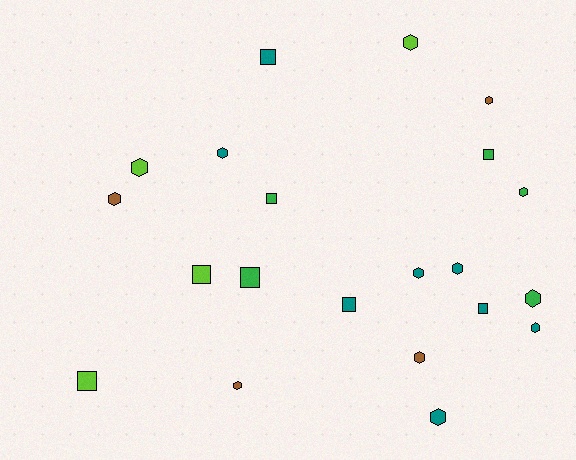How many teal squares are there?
There are 3 teal squares.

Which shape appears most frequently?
Hexagon, with 13 objects.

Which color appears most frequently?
Teal, with 8 objects.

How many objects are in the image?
There are 21 objects.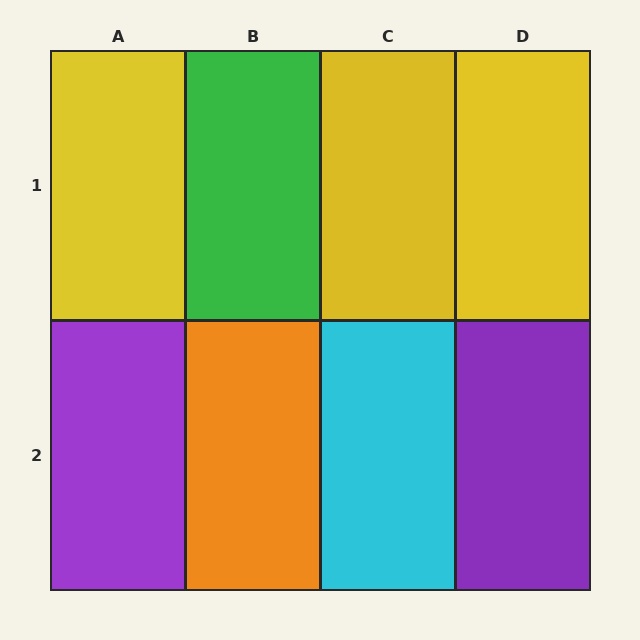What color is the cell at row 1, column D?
Yellow.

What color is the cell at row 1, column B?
Green.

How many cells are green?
1 cell is green.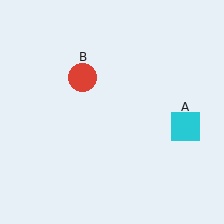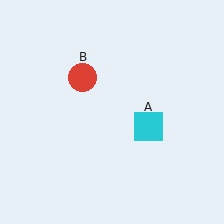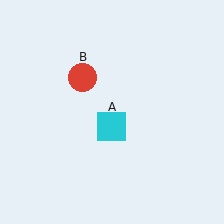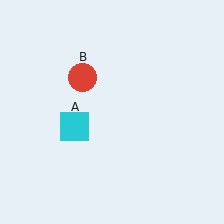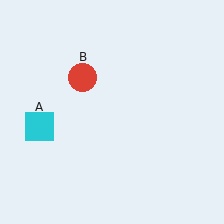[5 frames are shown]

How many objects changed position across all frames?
1 object changed position: cyan square (object A).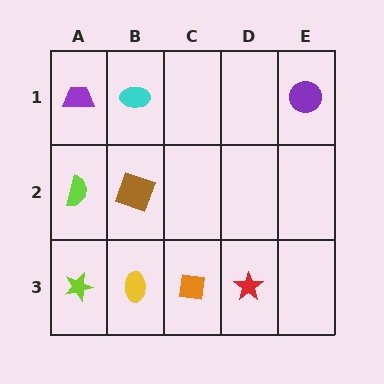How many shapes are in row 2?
2 shapes.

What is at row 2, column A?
A lime semicircle.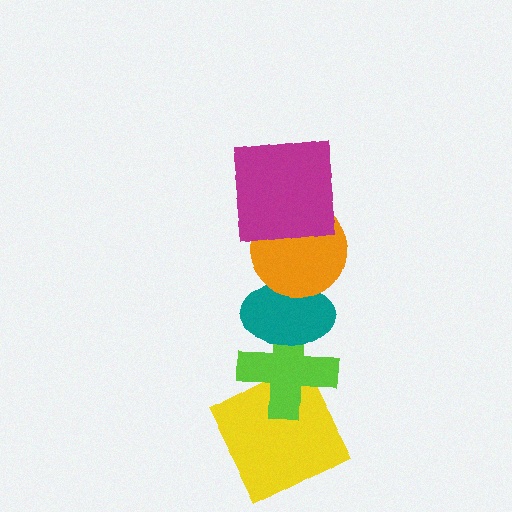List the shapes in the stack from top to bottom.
From top to bottom: the magenta square, the orange circle, the teal ellipse, the lime cross, the yellow square.